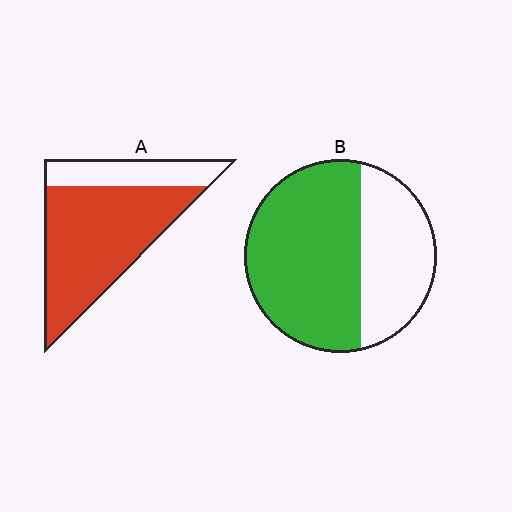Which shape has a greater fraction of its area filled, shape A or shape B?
Shape A.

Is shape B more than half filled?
Yes.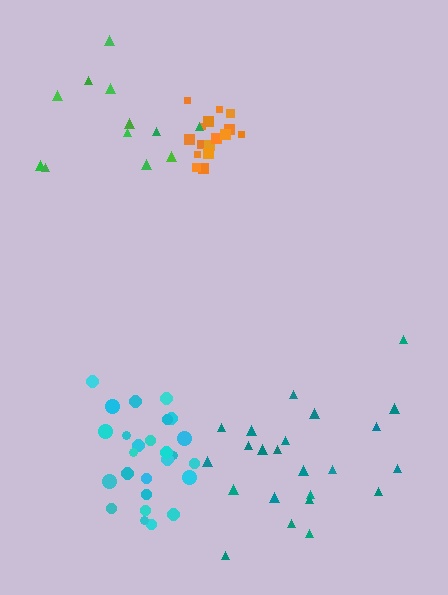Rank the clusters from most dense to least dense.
cyan, orange, teal, green.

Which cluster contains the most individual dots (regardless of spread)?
Cyan (26).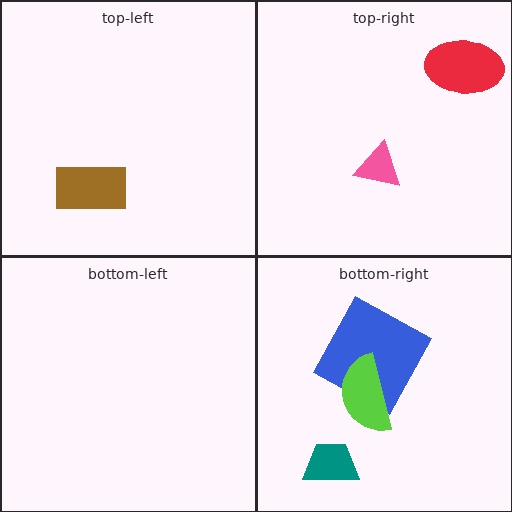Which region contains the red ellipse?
The top-right region.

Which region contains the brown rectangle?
The top-left region.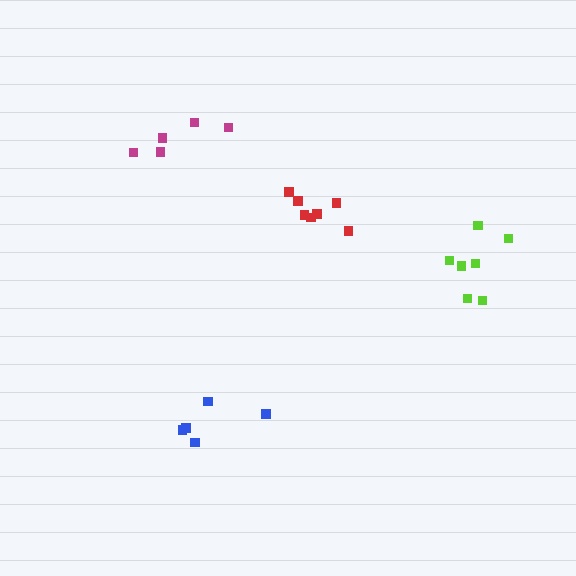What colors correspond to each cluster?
The clusters are colored: red, magenta, lime, blue.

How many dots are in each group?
Group 1: 7 dots, Group 2: 5 dots, Group 3: 7 dots, Group 4: 5 dots (24 total).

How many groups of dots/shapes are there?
There are 4 groups.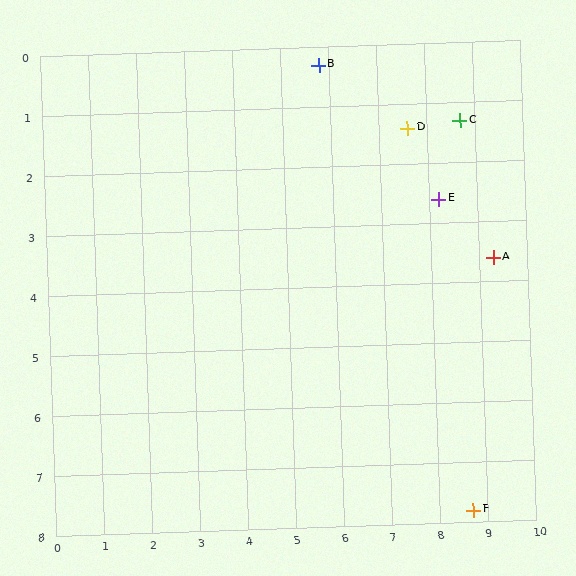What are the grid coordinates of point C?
Point C is at approximately (8.7, 1.3).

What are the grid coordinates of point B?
Point B is at approximately (5.8, 0.3).